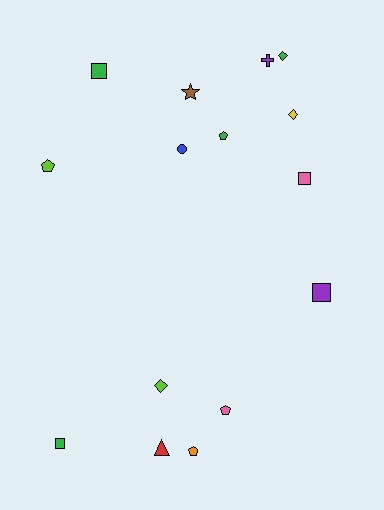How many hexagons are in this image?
There are no hexagons.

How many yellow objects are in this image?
There is 1 yellow object.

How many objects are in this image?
There are 15 objects.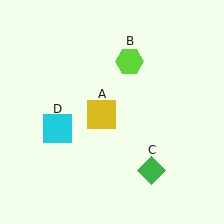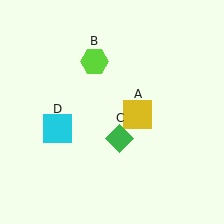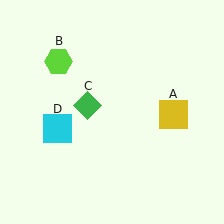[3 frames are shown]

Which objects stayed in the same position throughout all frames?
Cyan square (object D) remained stationary.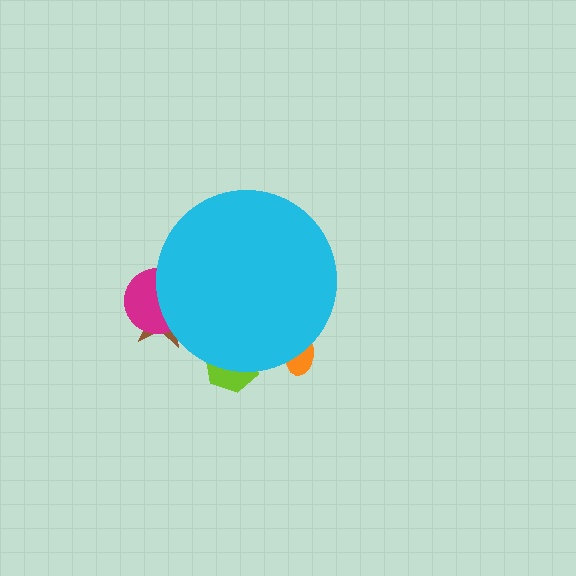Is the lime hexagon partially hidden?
Yes, the lime hexagon is partially hidden behind the cyan circle.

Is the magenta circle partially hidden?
Yes, the magenta circle is partially hidden behind the cyan circle.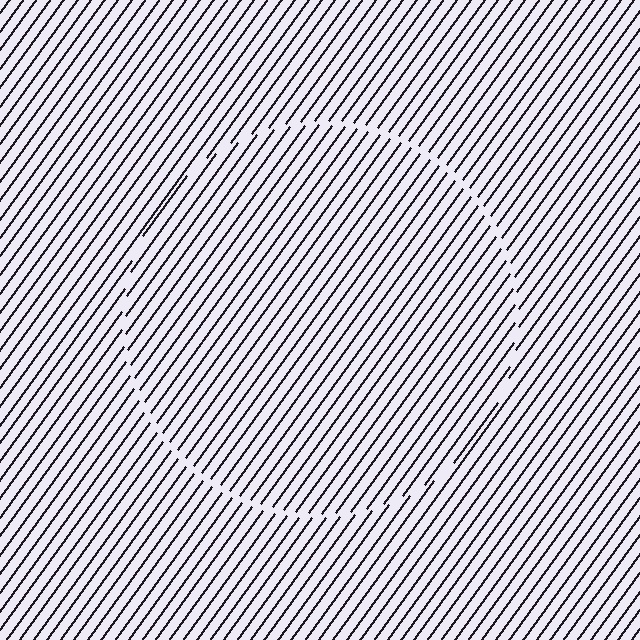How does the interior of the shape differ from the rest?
The interior of the shape contains the same grating, shifted by half a period — the contour is defined by the phase discontinuity where line-ends from the inner and outer gratings abut.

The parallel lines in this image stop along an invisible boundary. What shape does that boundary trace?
An illusory circle. The interior of the shape contains the same grating, shifted by half a period — the contour is defined by the phase discontinuity where line-ends from the inner and outer gratings abut.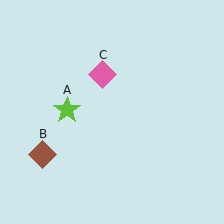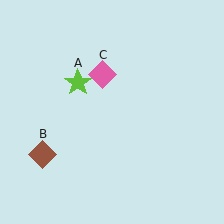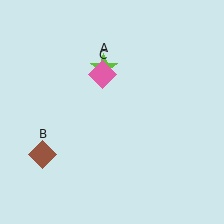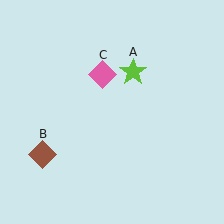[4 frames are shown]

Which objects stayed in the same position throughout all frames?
Brown diamond (object B) and pink diamond (object C) remained stationary.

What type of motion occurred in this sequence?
The lime star (object A) rotated clockwise around the center of the scene.